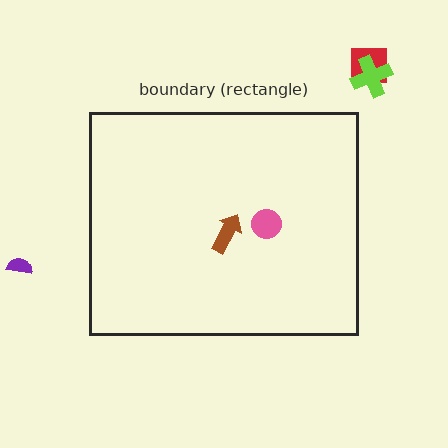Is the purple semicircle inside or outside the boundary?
Outside.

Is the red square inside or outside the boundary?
Outside.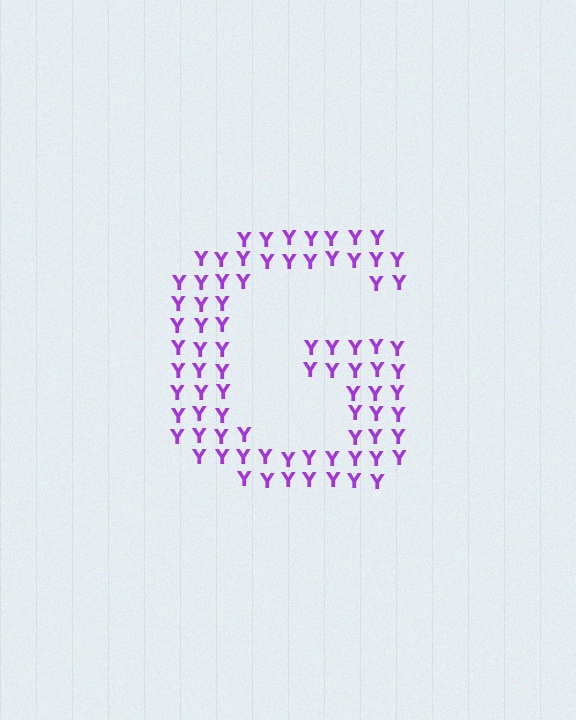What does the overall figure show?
The overall figure shows the letter G.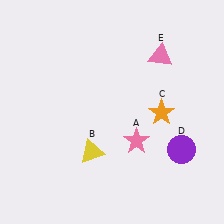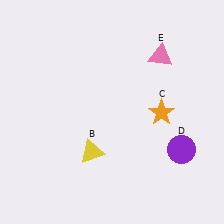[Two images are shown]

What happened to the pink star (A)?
The pink star (A) was removed in Image 2. It was in the bottom-right area of Image 1.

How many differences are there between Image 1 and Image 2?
There is 1 difference between the two images.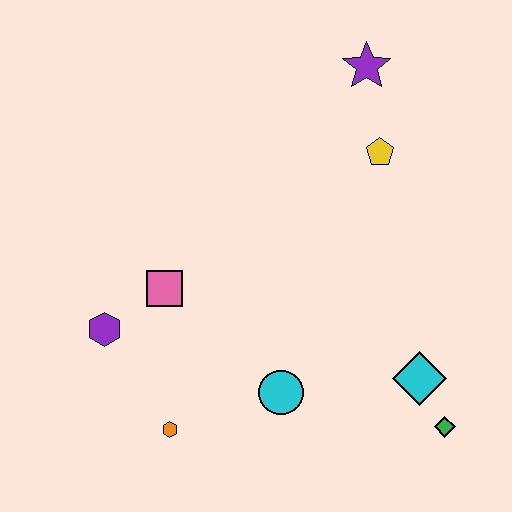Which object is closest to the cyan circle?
The orange hexagon is closest to the cyan circle.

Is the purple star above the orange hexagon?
Yes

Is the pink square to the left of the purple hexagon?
No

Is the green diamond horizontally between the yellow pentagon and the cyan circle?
No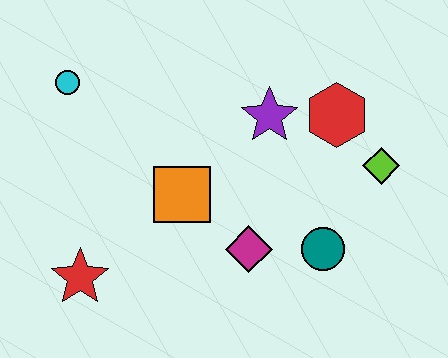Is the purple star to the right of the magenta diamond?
Yes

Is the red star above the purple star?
No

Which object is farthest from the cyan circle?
The lime diamond is farthest from the cyan circle.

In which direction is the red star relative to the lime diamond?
The red star is to the left of the lime diamond.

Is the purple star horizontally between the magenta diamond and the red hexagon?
Yes